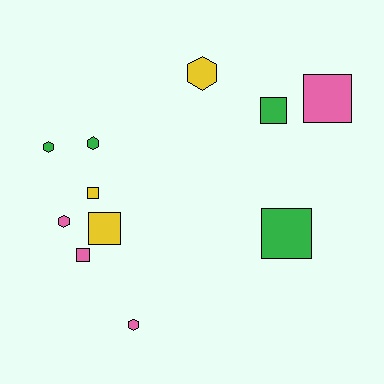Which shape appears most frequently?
Square, with 6 objects.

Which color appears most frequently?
Green, with 4 objects.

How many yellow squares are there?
There are 2 yellow squares.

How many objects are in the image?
There are 11 objects.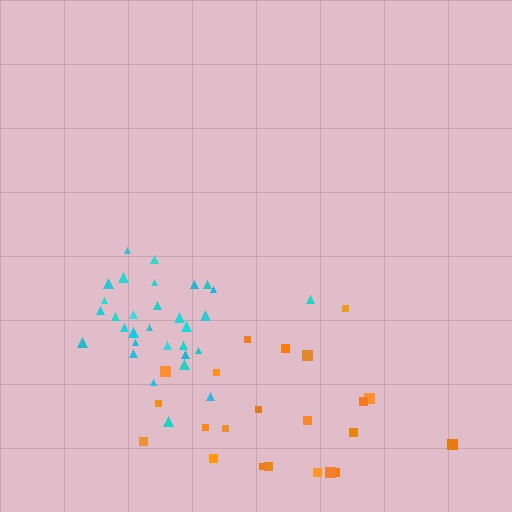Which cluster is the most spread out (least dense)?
Orange.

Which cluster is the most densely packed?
Cyan.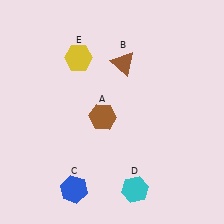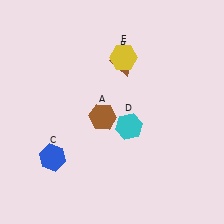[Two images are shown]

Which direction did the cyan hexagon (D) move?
The cyan hexagon (D) moved up.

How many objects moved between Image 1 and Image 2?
3 objects moved between the two images.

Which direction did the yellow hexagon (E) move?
The yellow hexagon (E) moved right.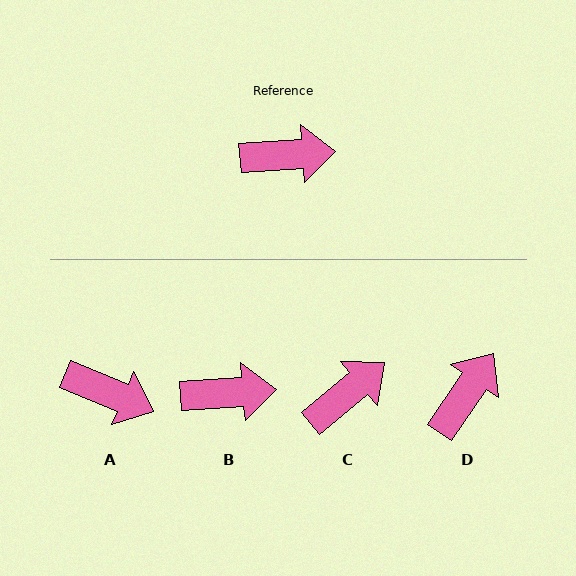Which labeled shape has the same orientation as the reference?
B.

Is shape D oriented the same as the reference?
No, it is off by about 51 degrees.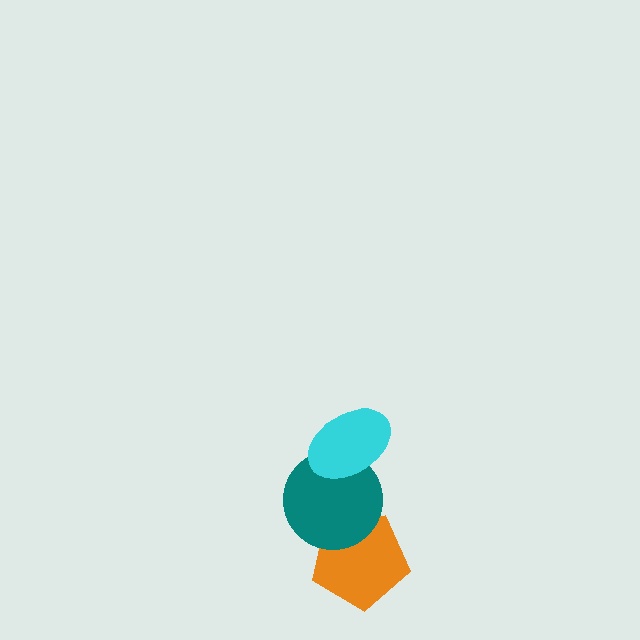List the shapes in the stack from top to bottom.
From top to bottom: the cyan ellipse, the teal circle, the orange pentagon.